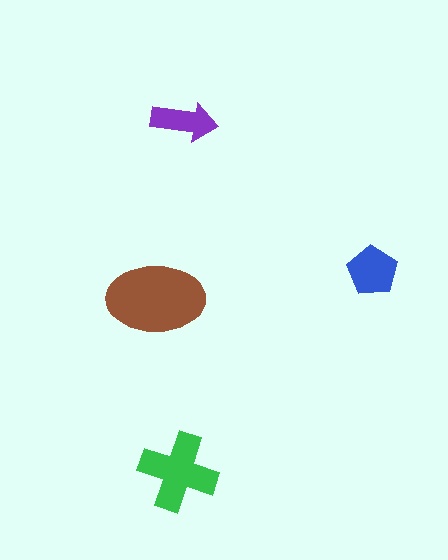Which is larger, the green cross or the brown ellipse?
The brown ellipse.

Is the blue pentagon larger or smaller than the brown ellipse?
Smaller.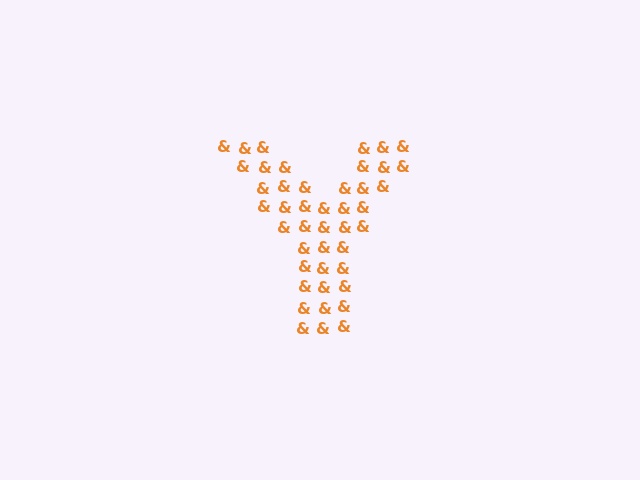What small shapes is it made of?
It is made of small ampersands.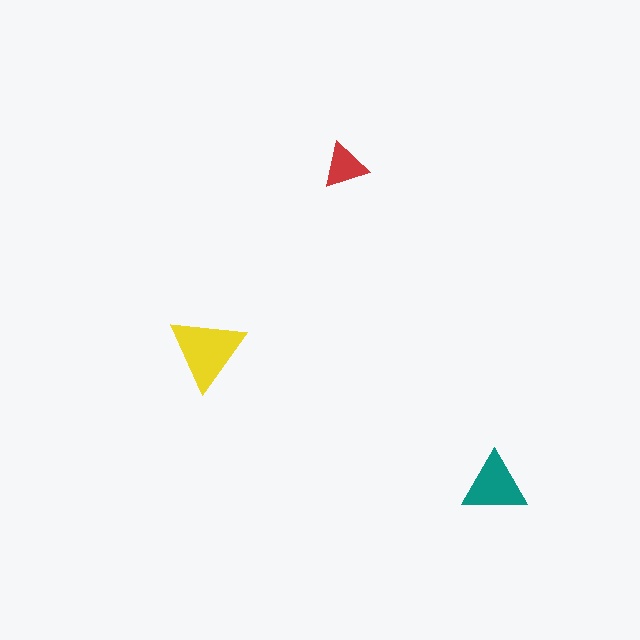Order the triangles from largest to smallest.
the yellow one, the teal one, the red one.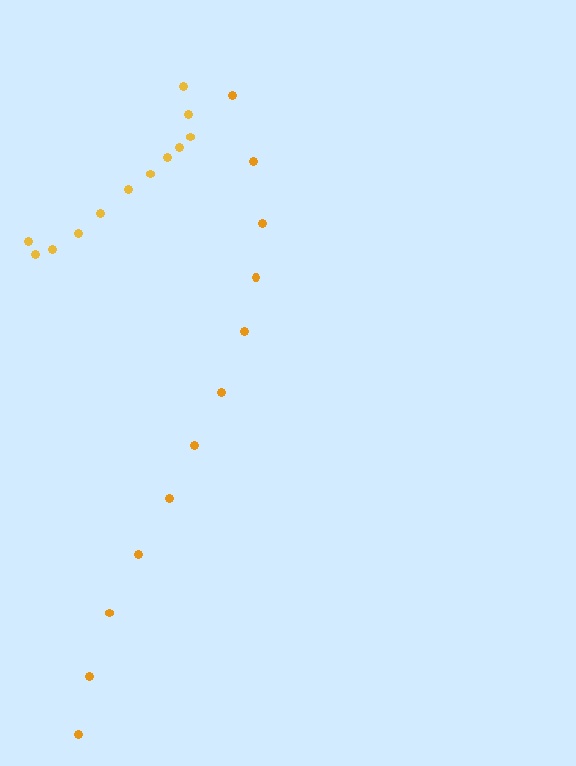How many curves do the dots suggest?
There are 2 distinct paths.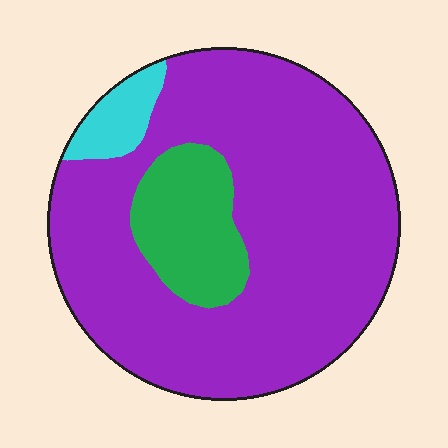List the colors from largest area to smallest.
From largest to smallest: purple, green, cyan.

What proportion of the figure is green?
Green covers around 15% of the figure.